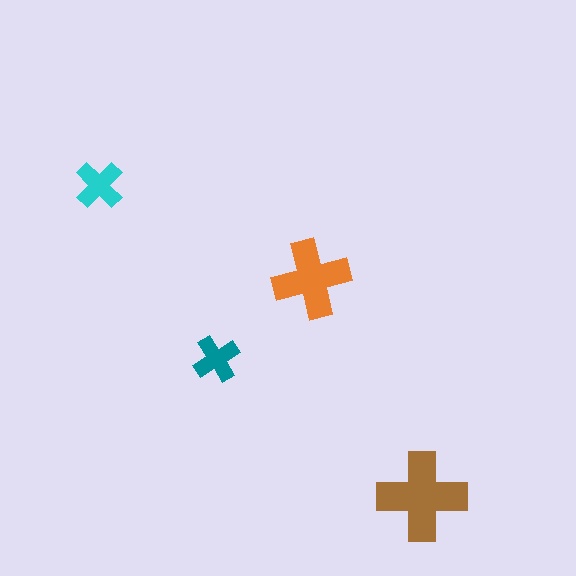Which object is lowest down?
The brown cross is bottommost.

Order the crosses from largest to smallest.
the brown one, the orange one, the cyan one, the teal one.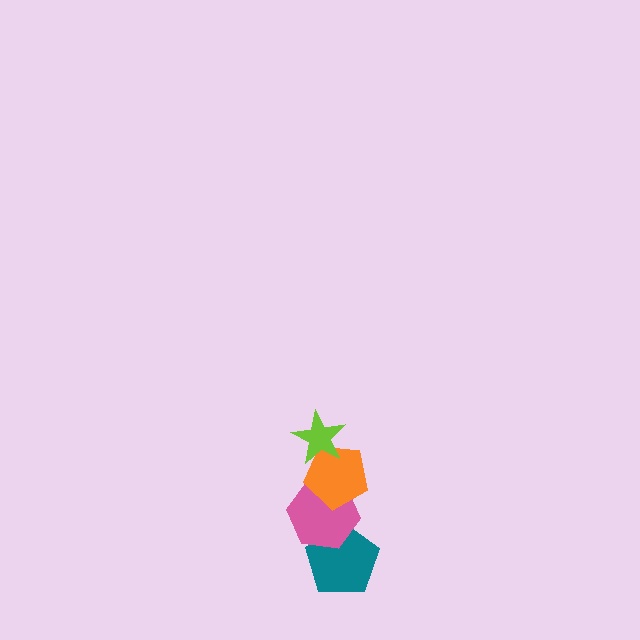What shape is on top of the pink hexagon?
The orange pentagon is on top of the pink hexagon.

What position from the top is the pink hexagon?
The pink hexagon is 3rd from the top.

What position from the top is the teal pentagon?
The teal pentagon is 4th from the top.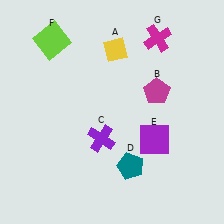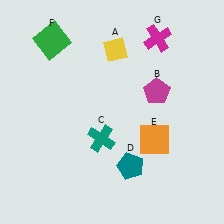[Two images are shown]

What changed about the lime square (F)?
In Image 1, F is lime. In Image 2, it changed to green.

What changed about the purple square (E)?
In Image 1, E is purple. In Image 2, it changed to orange.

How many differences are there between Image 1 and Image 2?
There are 3 differences between the two images.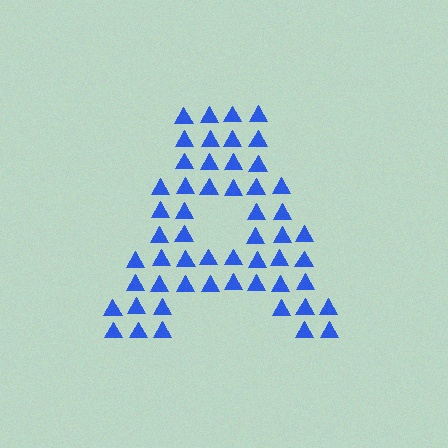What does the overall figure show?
The overall figure shows the letter A.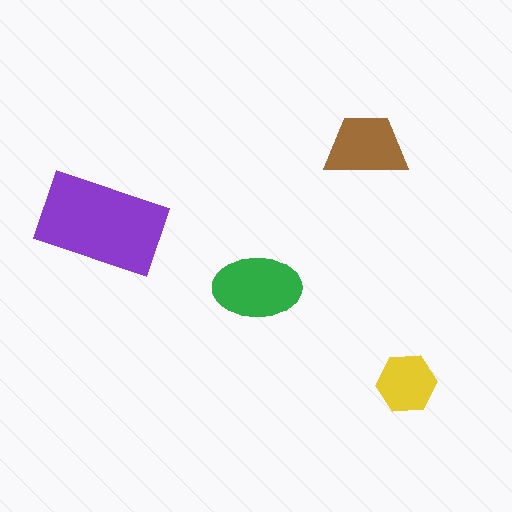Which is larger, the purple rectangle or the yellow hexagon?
The purple rectangle.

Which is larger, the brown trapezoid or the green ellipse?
The green ellipse.